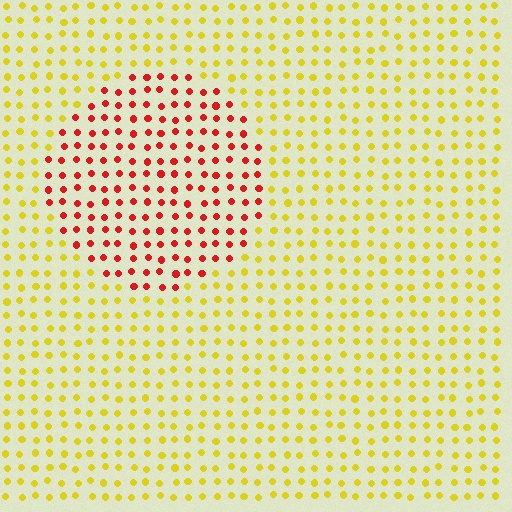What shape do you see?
I see a circle.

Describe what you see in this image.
The image is filled with small yellow elements in a uniform arrangement. A circle-shaped region is visible where the elements are tinted to a slightly different hue, forming a subtle color boundary.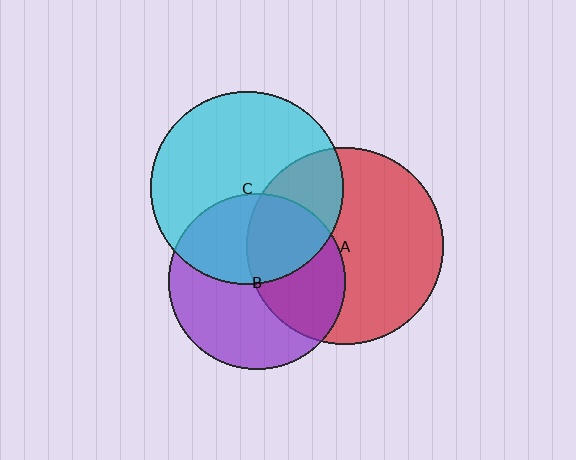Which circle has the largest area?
Circle A (red).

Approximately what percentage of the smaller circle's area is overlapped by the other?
Approximately 40%.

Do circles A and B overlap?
Yes.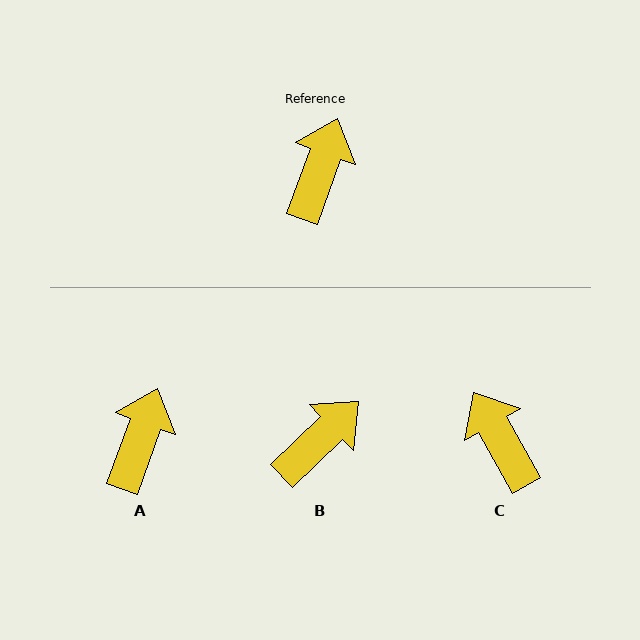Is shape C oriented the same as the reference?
No, it is off by about 49 degrees.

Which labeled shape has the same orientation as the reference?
A.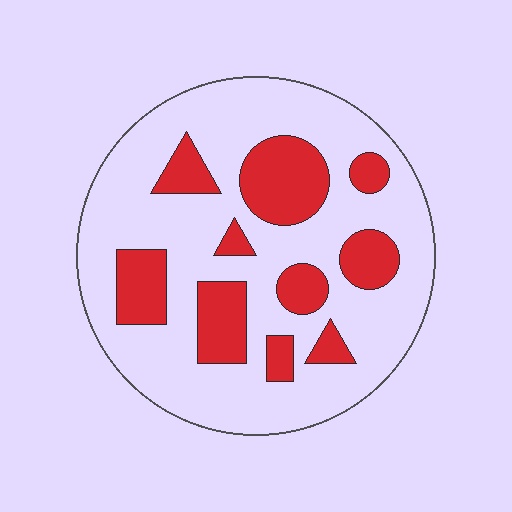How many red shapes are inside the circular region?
10.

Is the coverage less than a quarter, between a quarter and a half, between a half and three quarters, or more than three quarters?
Between a quarter and a half.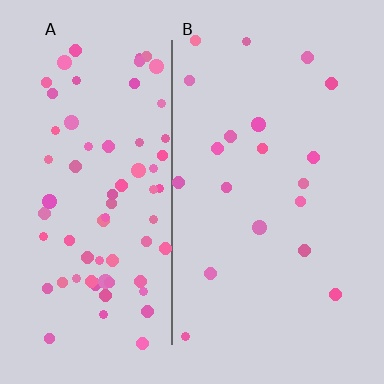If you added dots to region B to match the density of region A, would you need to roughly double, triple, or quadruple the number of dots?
Approximately quadruple.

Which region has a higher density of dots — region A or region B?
A (the left).